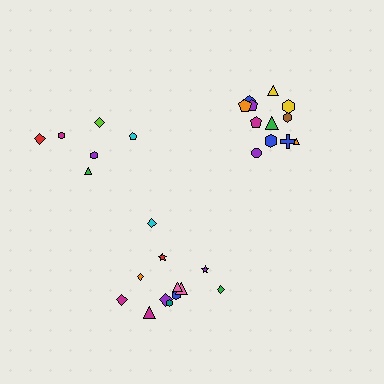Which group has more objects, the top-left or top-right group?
The top-right group.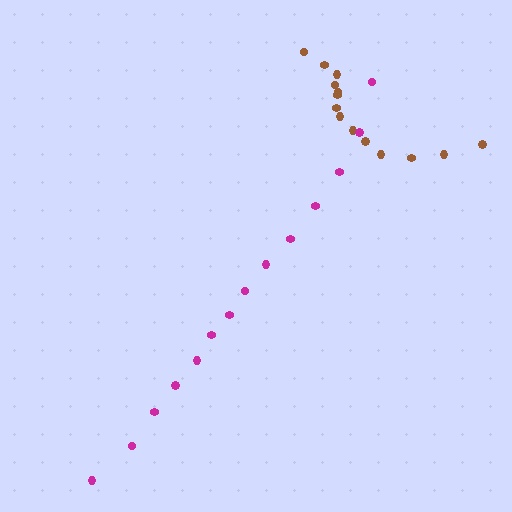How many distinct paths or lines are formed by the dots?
There are 2 distinct paths.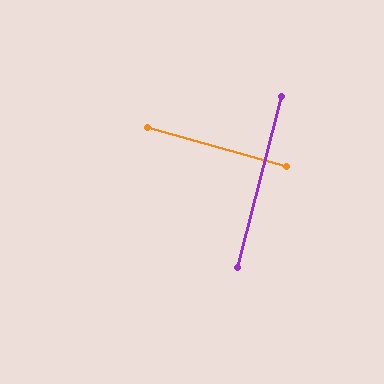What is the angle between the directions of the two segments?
Approximately 89 degrees.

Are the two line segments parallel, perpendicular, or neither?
Perpendicular — they meet at approximately 89°.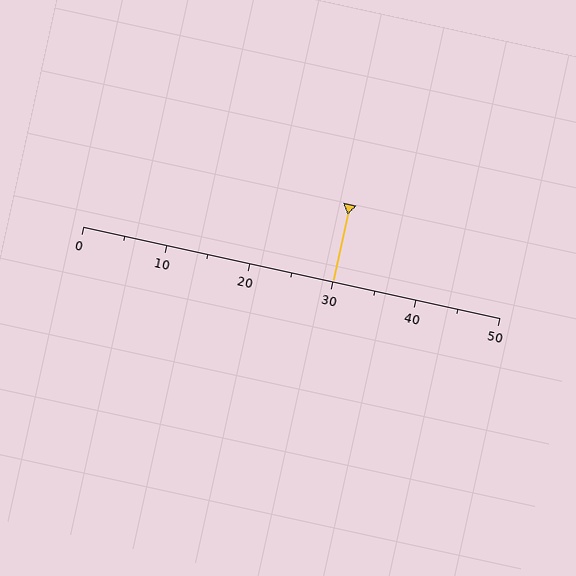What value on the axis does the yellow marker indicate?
The marker indicates approximately 30.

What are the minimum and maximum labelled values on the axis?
The axis runs from 0 to 50.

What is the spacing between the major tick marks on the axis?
The major ticks are spaced 10 apart.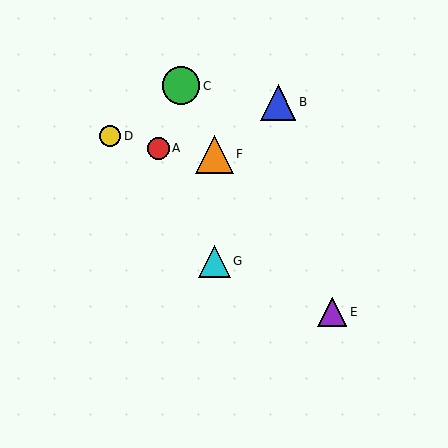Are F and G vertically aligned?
Yes, both are at x≈214.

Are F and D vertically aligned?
No, F is at x≈214 and D is at x≈110.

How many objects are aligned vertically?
2 objects (F, G) are aligned vertically.